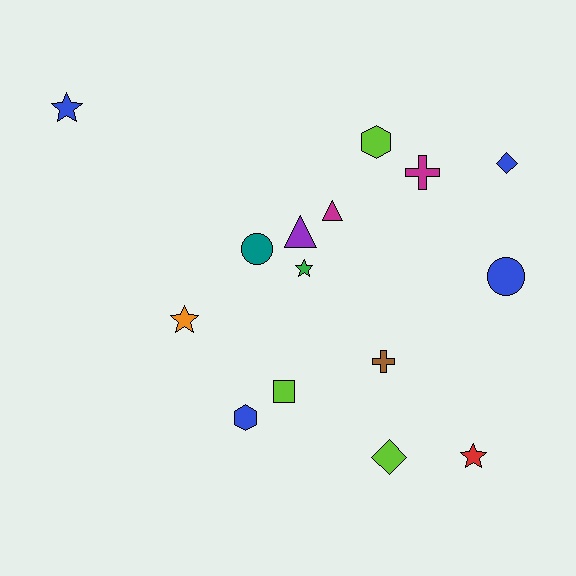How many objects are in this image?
There are 15 objects.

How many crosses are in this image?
There are 2 crosses.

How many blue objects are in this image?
There are 4 blue objects.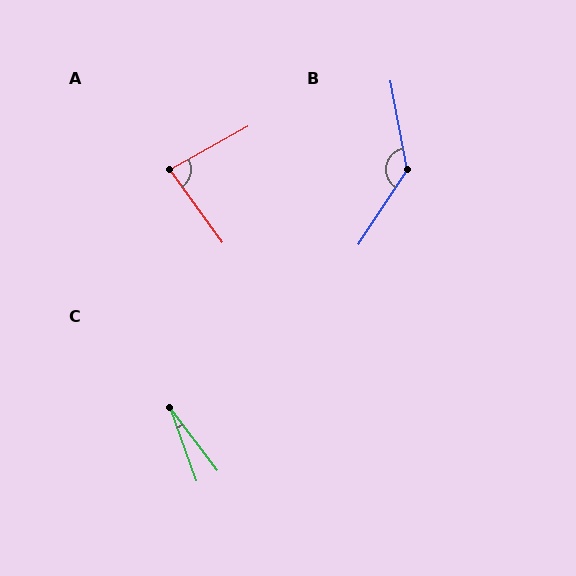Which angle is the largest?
B, at approximately 136 degrees.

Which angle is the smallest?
C, at approximately 17 degrees.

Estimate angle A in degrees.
Approximately 83 degrees.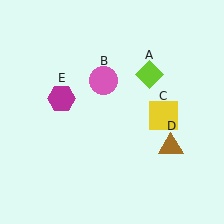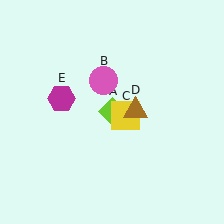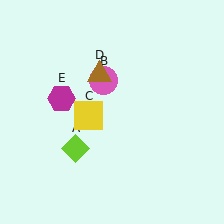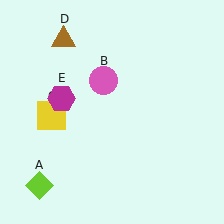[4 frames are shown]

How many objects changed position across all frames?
3 objects changed position: lime diamond (object A), yellow square (object C), brown triangle (object D).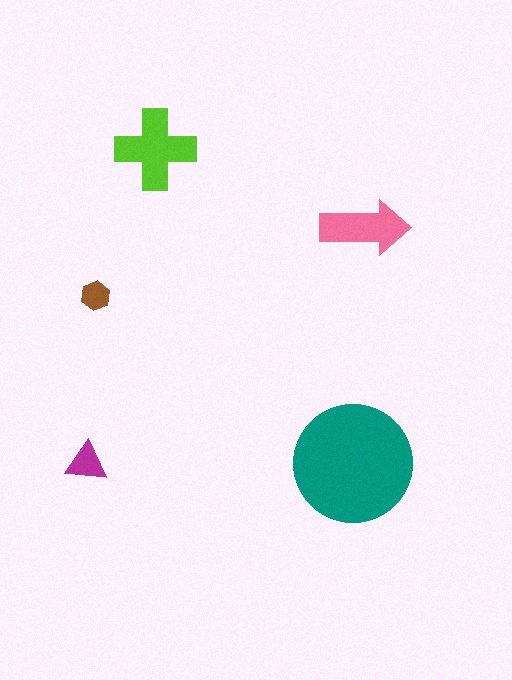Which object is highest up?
The lime cross is topmost.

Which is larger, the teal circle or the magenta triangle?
The teal circle.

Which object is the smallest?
The brown hexagon.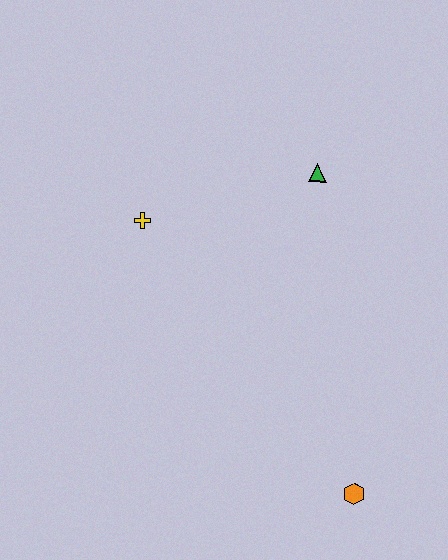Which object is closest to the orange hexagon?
The green triangle is closest to the orange hexagon.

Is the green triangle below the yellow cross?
No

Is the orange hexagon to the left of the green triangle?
No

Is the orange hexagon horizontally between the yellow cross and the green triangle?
No